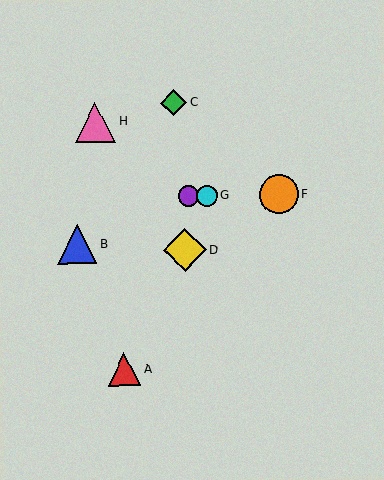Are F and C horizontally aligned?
No, F is at y≈194 and C is at y≈103.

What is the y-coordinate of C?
Object C is at y≈103.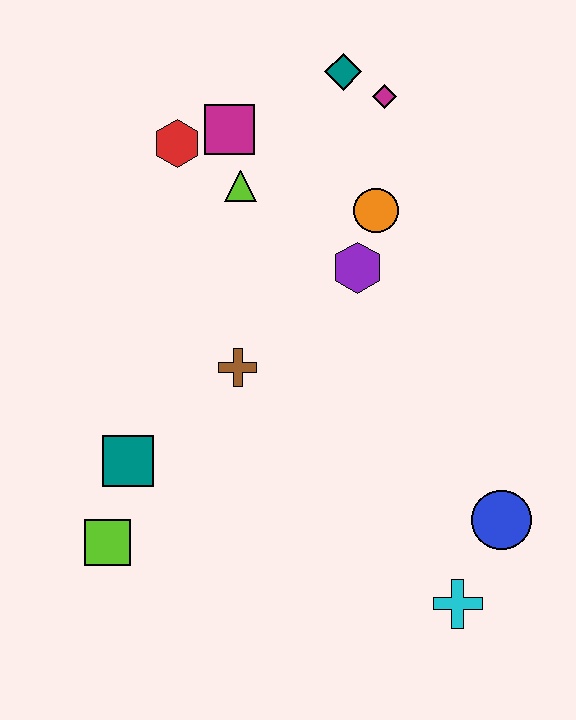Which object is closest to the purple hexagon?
The orange circle is closest to the purple hexagon.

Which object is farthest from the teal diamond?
The cyan cross is farthest from the teal diamond.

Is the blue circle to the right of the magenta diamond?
Yes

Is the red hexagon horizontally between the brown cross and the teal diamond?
No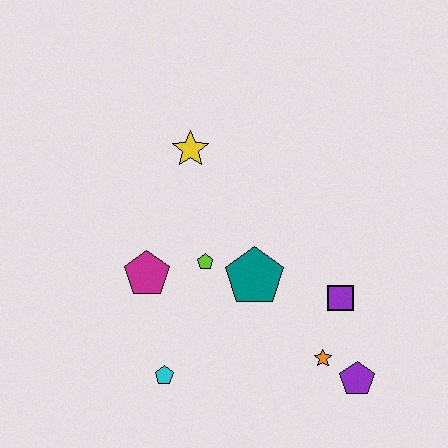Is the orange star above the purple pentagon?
Yes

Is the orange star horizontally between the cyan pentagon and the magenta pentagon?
No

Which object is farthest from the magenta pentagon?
The purple pentagon is farthest from the magenta pentagon.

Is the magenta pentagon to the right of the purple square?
No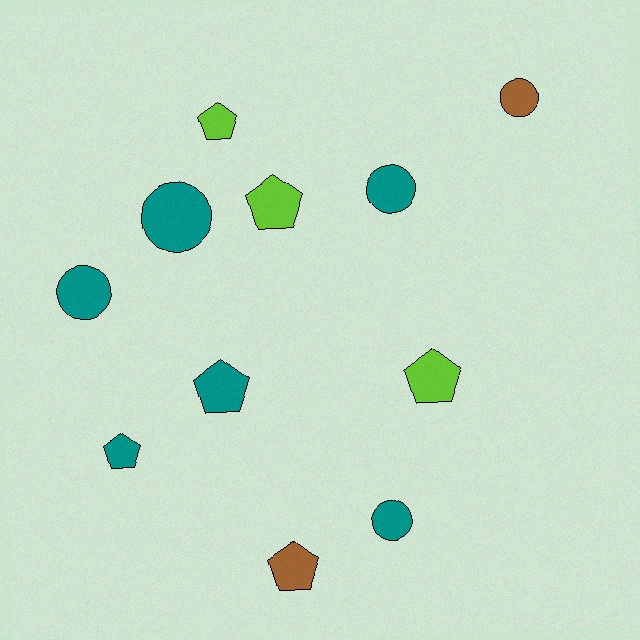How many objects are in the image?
There are 11 objects.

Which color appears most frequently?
Teal, with 6 objects.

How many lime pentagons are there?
There are 3 lime pentagons.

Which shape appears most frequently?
Pentagon, with 6 objects.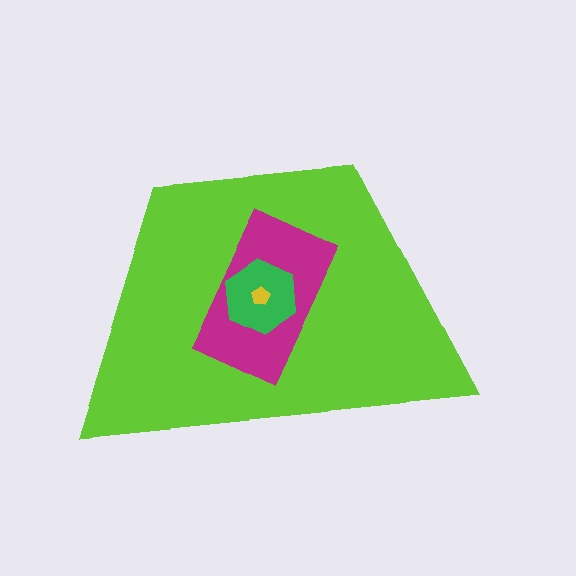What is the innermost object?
The yellow pentagon.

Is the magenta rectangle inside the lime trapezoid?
Yes.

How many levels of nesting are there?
4.